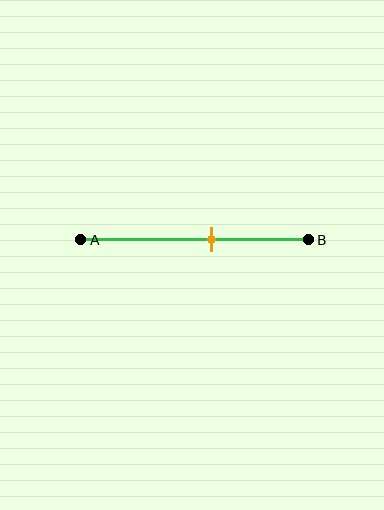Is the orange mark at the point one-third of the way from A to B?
No, the mark is at about 60% from A, not at the 33% one-third point.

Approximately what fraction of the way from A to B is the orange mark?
The orange mark is approximately 60% of the way from A to B.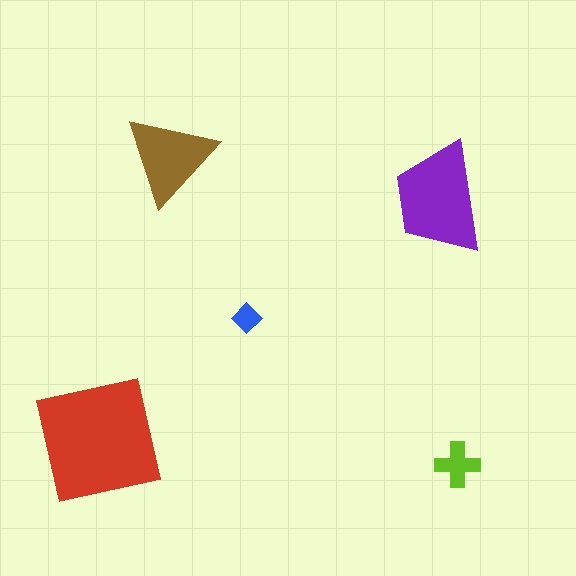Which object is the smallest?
The blue diamond.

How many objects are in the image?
There are 5 objects in the image.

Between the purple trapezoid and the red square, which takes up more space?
The red square.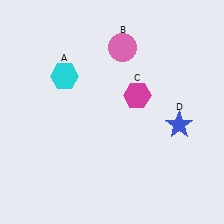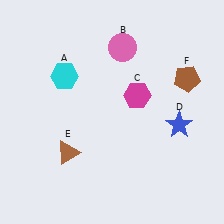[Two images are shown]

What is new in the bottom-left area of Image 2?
A brown triangle (E) was added in the bottom-left area of Image 2.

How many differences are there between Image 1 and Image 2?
There are 2 differences between the two images.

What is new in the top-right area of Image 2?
A brown pentagon (F) was added in the top-right area of Image 2.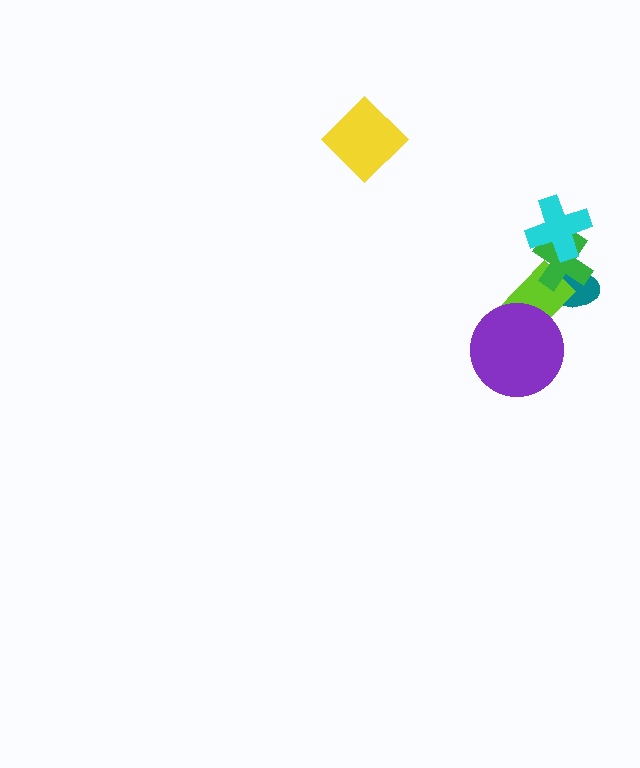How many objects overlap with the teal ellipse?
2 objects overlap with the teal ellipse.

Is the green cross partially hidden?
Yes, it is partially covered by another shape.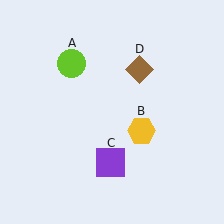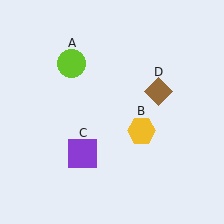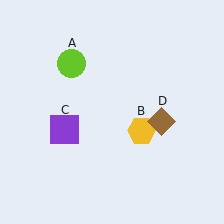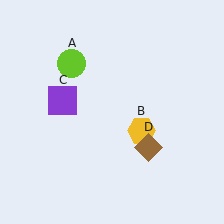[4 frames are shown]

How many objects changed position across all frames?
2 objects changed position: purple square (object C), brown diamond (object D).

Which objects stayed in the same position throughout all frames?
Lime circle (object A) and yellow hexagon (object B) remained stationary.